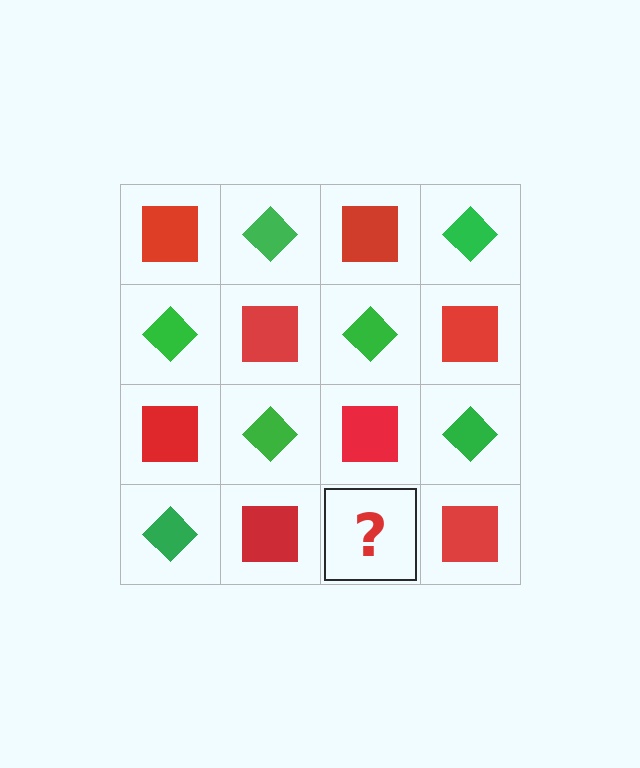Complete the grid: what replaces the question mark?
The question mark should be replaced with a green diamond.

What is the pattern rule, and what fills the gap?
The rule is that it alternates red square and green diamond in a checkerboard pattern. The gap should be filled with a green diamond.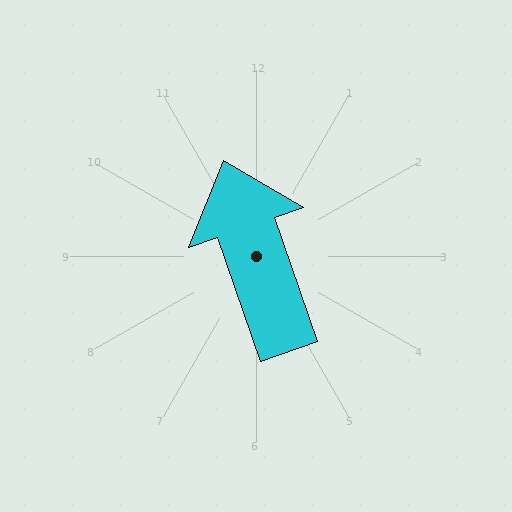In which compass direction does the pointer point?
North.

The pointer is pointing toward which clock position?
Roughly 11 o'clock.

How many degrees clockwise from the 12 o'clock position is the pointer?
Approximately 341 degrees.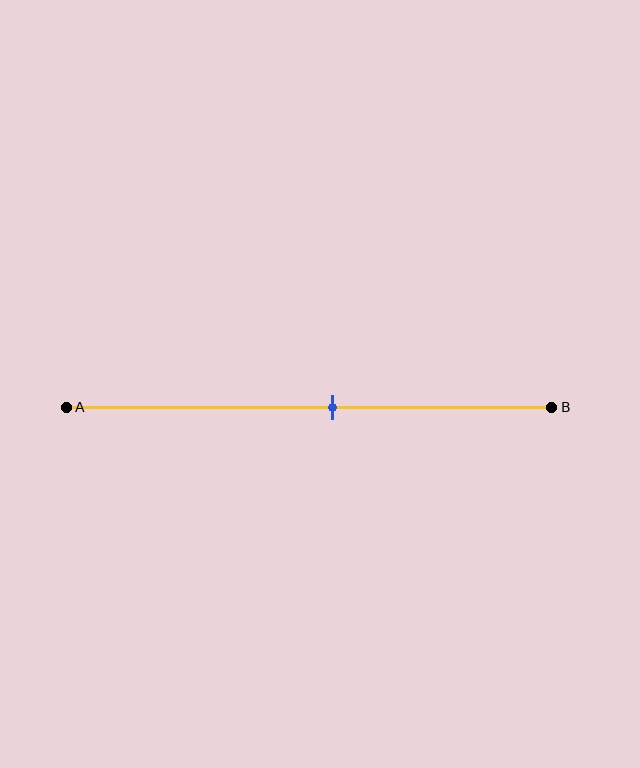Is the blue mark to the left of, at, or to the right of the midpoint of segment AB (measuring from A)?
The blue mark is to the right of the midpoint of segment AB.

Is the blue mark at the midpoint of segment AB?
No, the mark is at about 55% from A, not at the 50% midpoint.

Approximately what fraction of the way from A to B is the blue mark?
The blue mark is approximately 55% of the way from A to B.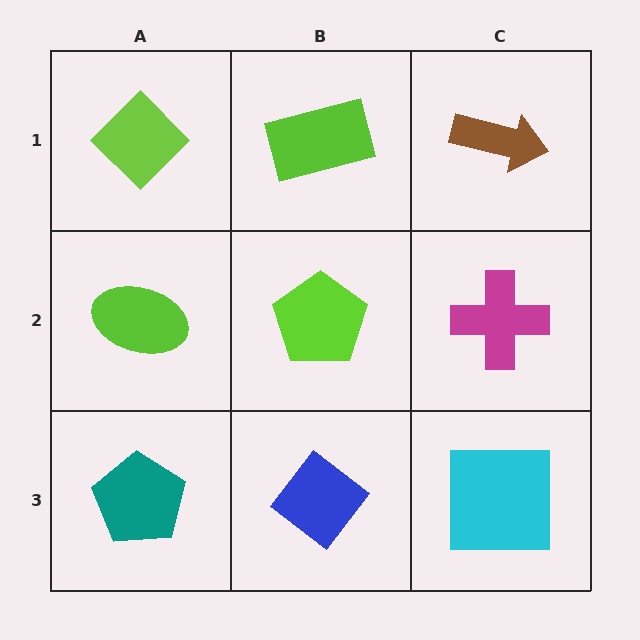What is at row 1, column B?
A lime rectangle.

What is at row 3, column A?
A teal pentagon.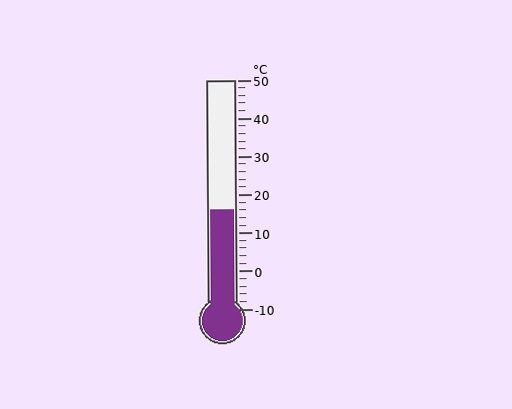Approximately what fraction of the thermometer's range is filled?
The thermometer is filled to approximately 45% of its range.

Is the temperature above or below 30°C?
The temperature is below 30°C.